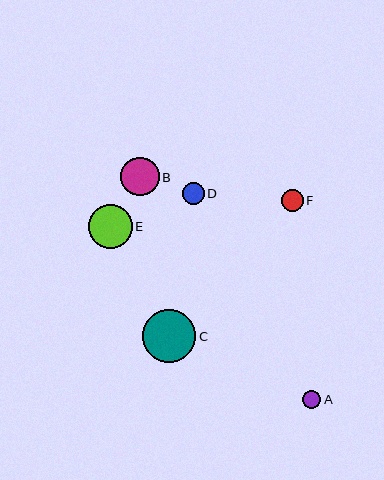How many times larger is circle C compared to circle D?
Circle C is approximately 2.4 times the size of circle D.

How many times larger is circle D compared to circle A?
Circle D is approximately 1.2 times the size of circle A.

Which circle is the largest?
Circle C is the largest with a size of approximately 53 pixels.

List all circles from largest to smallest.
From largest to smallest: C, E, B, F, D, A.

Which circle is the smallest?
Circle A is the smallest with a size of approximately 18 pixels.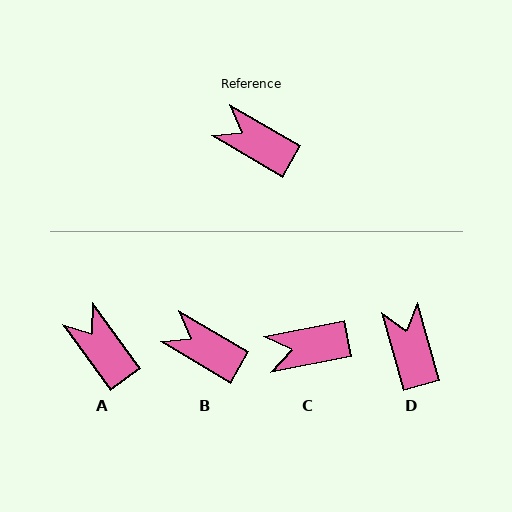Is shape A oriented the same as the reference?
No, it is off by about 24 degrees.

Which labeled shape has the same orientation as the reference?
B.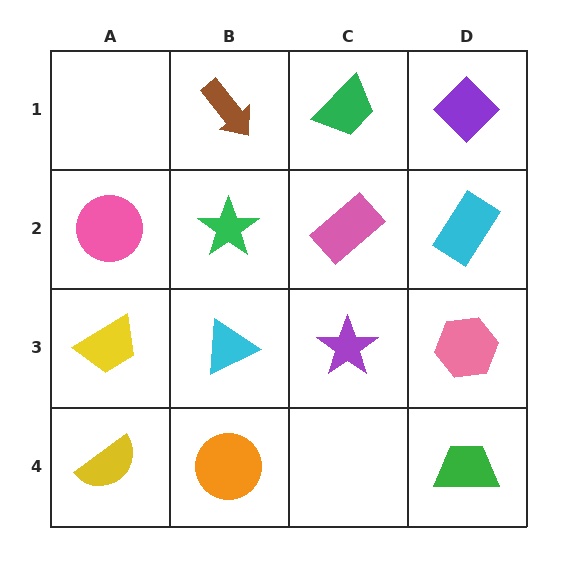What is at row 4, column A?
A yellow semicircle.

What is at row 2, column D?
A cyan rectangle.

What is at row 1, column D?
A purple diamond.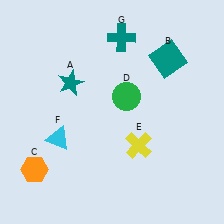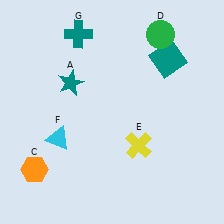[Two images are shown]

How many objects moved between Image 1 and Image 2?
2 objects moved between the two images.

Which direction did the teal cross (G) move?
The teal cross (G) moved left.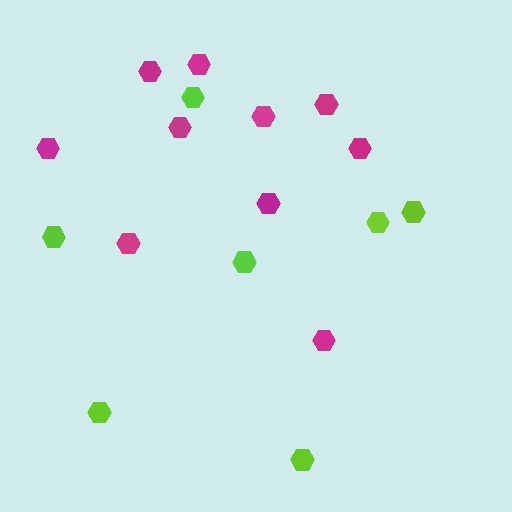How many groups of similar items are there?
There are 2 groups: one group of lime hexagons (7) and one group of magenta hexagons (10).